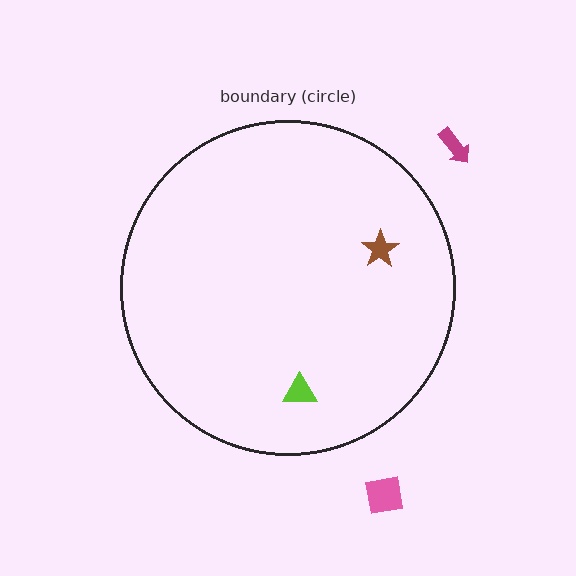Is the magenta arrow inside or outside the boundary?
Outside.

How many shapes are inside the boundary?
2 inside, 2 outside.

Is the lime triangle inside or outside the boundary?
Inside.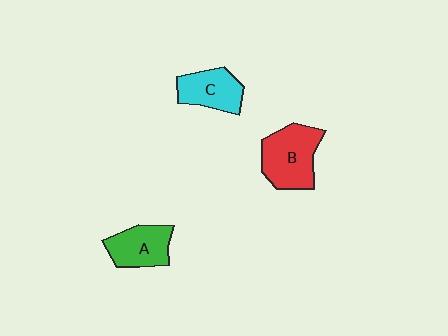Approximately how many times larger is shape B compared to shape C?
Approximately 1.4 times.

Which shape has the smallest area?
Shape C (cyan).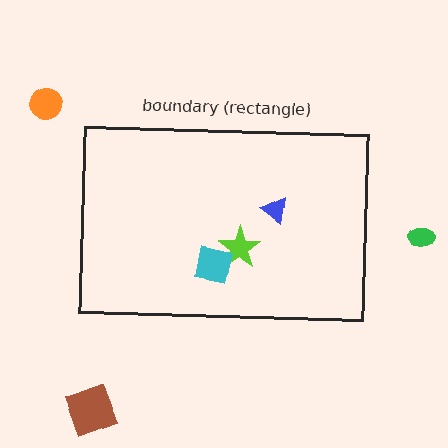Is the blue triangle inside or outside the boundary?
Inside.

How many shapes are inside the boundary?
3 inside, 3 outside.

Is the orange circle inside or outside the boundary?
Outside.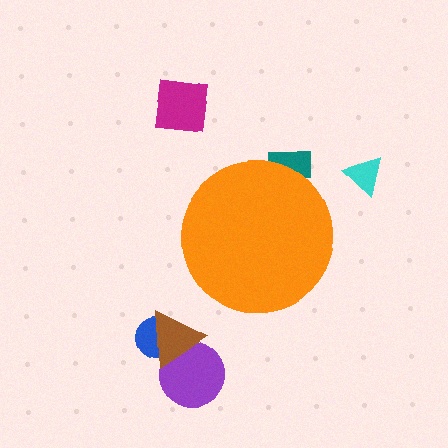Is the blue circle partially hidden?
No, the blue circle is fully visible.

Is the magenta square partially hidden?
No, the magenta square is fully visible.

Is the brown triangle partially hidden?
No, the brown triangle is fully visible.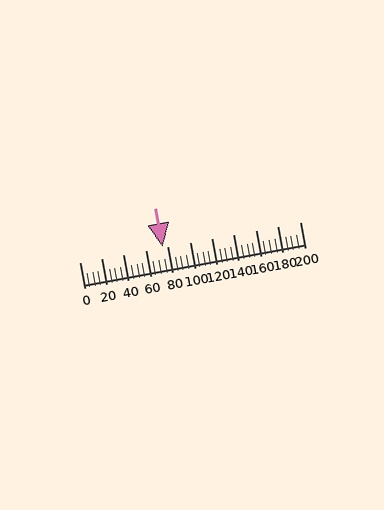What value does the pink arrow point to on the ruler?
The pink arrow points to approximately 75.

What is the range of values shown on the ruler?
The ruler shows values from 0 to 200.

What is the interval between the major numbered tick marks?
The major tick marks are spaced 20 units apart.